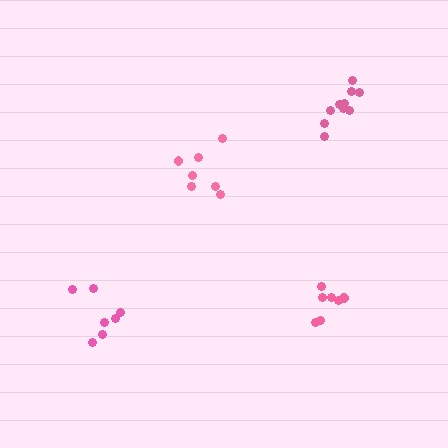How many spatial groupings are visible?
There are 4 spatial groupings.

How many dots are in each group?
Group 1: 7 dots, Group 2: 7 dots, Group 3: 7 dots, Group 4: 10 dots (31 total).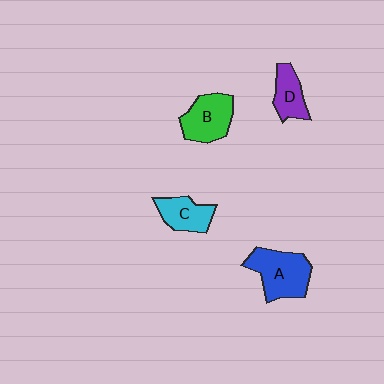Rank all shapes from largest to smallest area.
From largest to smallest: A (blue), B (green), C (cyan), D (purple).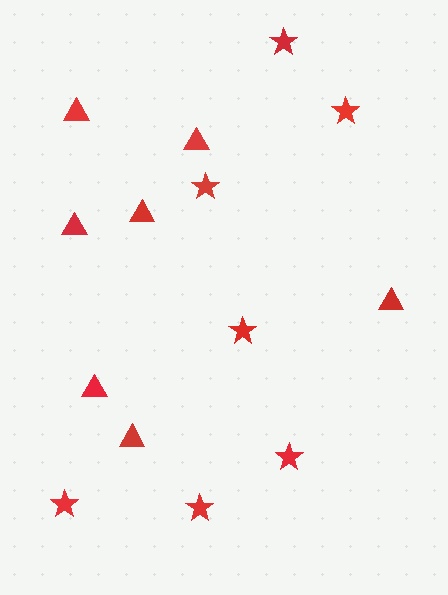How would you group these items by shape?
There are 2 groups: one group of triangles (7) and one group of stars (7).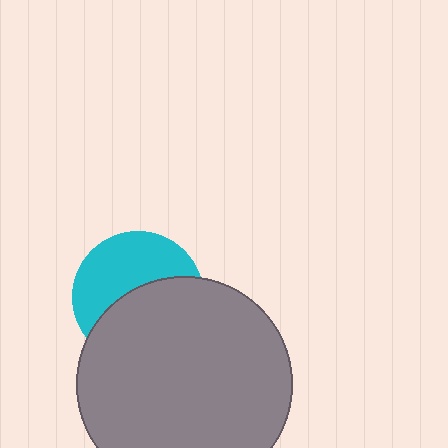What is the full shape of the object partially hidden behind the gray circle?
The partially hidden object is a cyan circle.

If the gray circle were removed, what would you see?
You would see the complete cyan circle.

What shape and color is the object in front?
The object in front is a gray circle.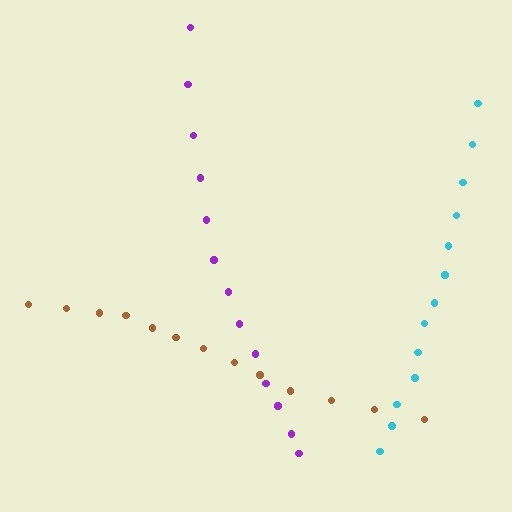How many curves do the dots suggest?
There are 3 distinct paths.